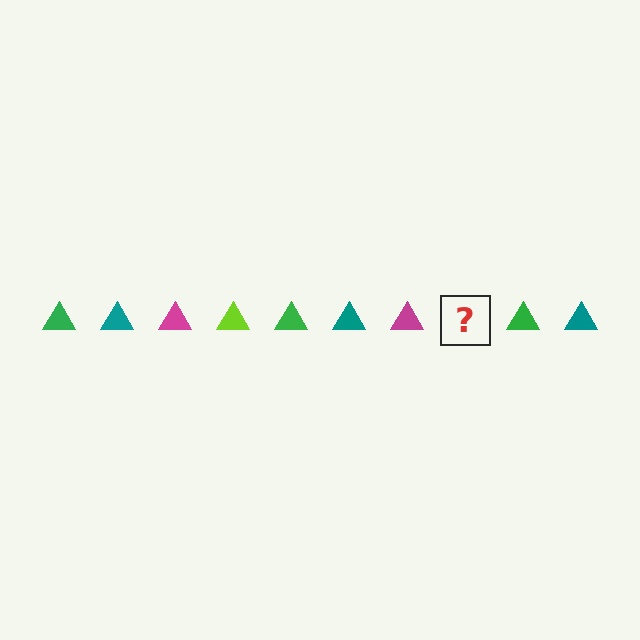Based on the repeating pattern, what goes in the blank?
The blank should be a lime triangle.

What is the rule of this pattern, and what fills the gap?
The rule is that the pattern cycles through green, teal, magenta, lime triangles. The gap should be filled with a lime triangle.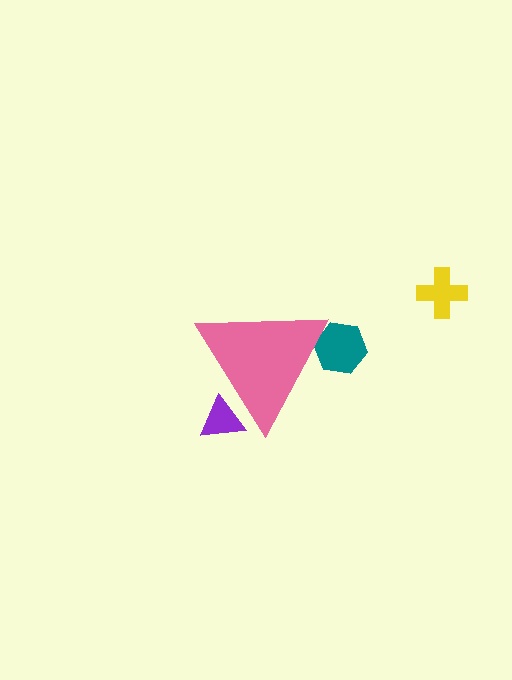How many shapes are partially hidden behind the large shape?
2 shapes are partially hidden.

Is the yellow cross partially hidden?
No, the yellow cross is fully visible.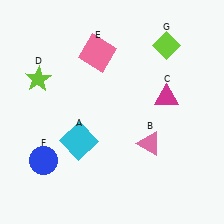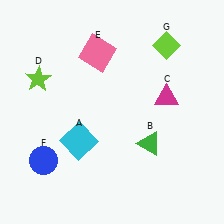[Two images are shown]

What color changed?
The triangle (B) changed from pink in Image 1 to green in Image 2.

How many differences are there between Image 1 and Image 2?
There is 1 difference between the two images.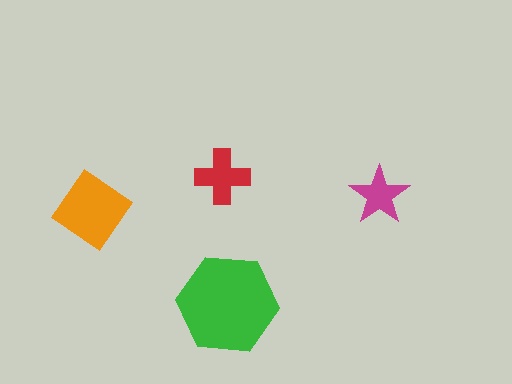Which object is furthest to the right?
The magenta star is rightmost.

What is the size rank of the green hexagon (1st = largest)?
1st.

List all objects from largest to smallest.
The green hexagon, the orange diamond, the red cross, the magenta star.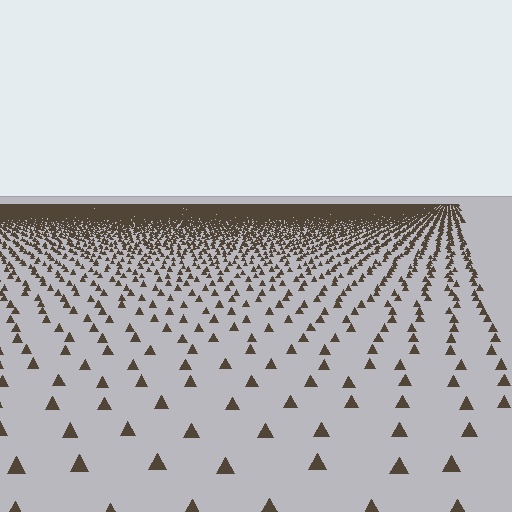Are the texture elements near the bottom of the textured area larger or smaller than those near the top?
Larger. Near the bottom, elements are closer to the viewer and appear at a bigger on-screen size.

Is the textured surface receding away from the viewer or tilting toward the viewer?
The surface is receding away from the viewer. Texture elements get smaller and denser toward the top.